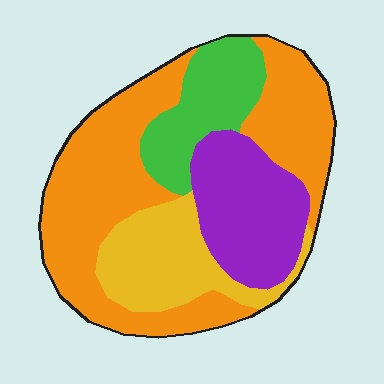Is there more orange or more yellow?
Orange.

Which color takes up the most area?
Orange, at roughly 45%.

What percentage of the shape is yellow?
Yellow takes up less than a quarter of the shape.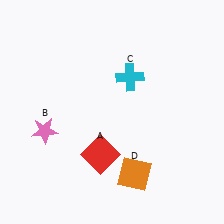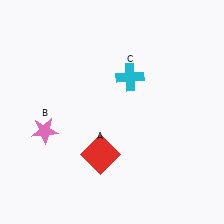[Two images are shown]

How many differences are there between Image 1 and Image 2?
There is 1 difference between the two images.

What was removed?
The orange square (D) was removed in Image 2.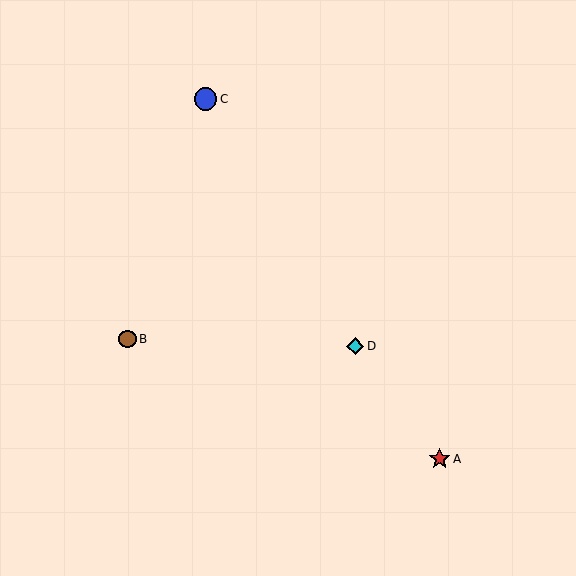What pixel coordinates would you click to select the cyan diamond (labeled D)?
Click at (355, 346) to select the cyan diamond D.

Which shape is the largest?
The blue circle (labeled C) is the largest.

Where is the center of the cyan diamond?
The center of the cyan diamond is at (355, 346).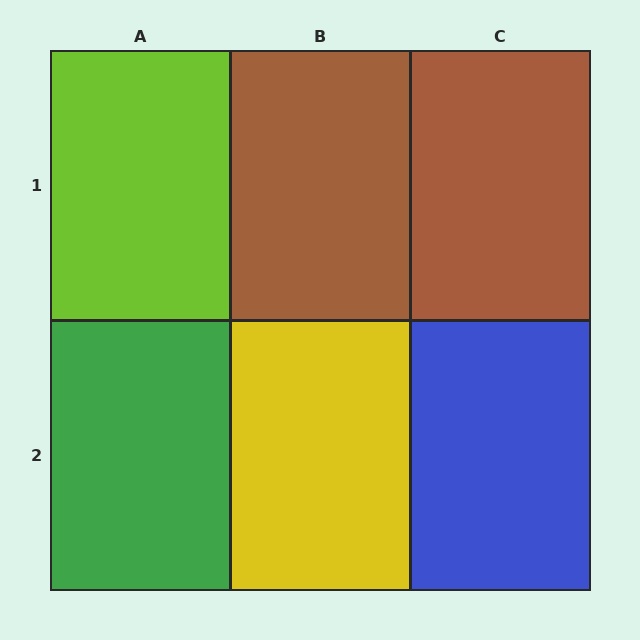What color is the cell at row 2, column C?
Blue.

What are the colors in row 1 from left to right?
Lime, brown, brown.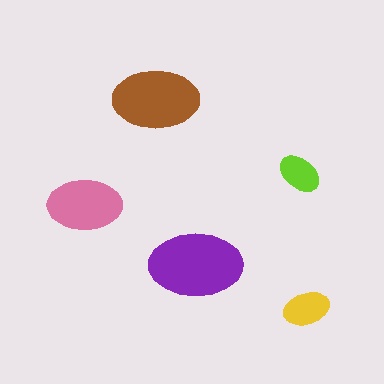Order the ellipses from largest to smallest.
the purple one, the brown one, the pink one, the yellow one, the lime one.